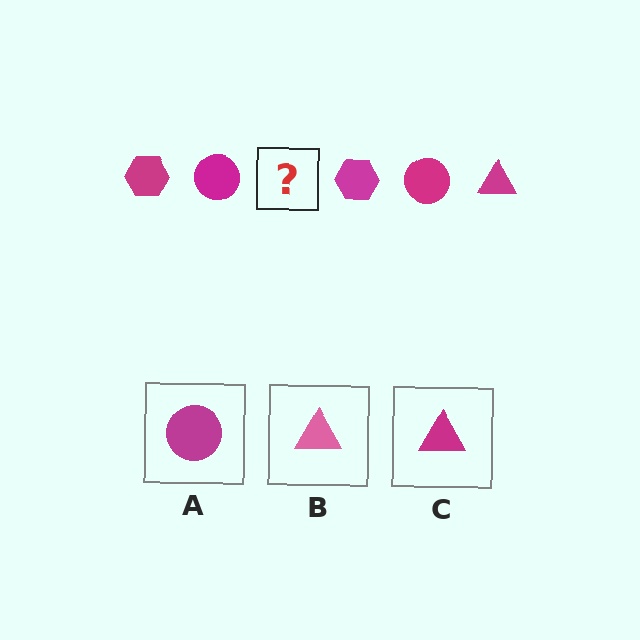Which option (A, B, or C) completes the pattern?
C.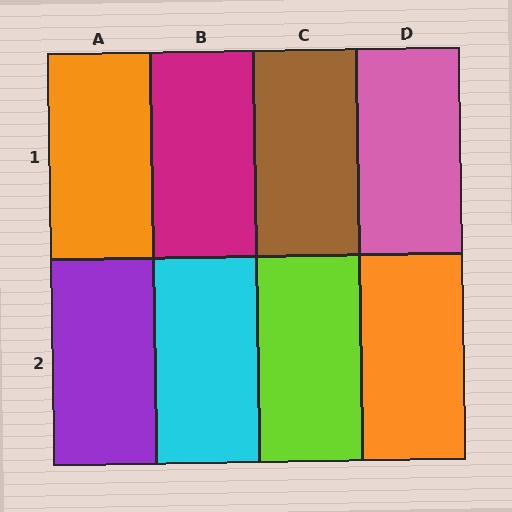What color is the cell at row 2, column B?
Cyan.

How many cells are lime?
1 cell is lime.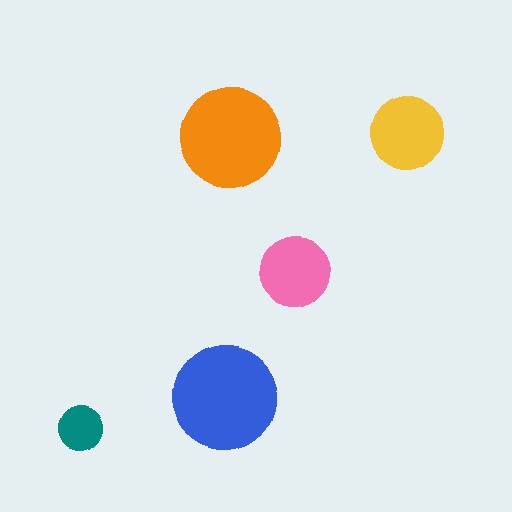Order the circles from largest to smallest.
the blue one, the orange one, the yellow one, the pink one, the teal one.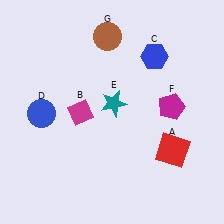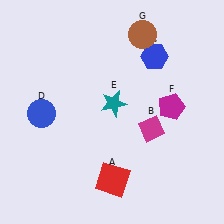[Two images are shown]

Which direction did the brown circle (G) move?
The brown circle (G) moved right.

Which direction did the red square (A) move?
The red square (A) moved left.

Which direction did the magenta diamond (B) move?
The magenta diamond (B) moved right.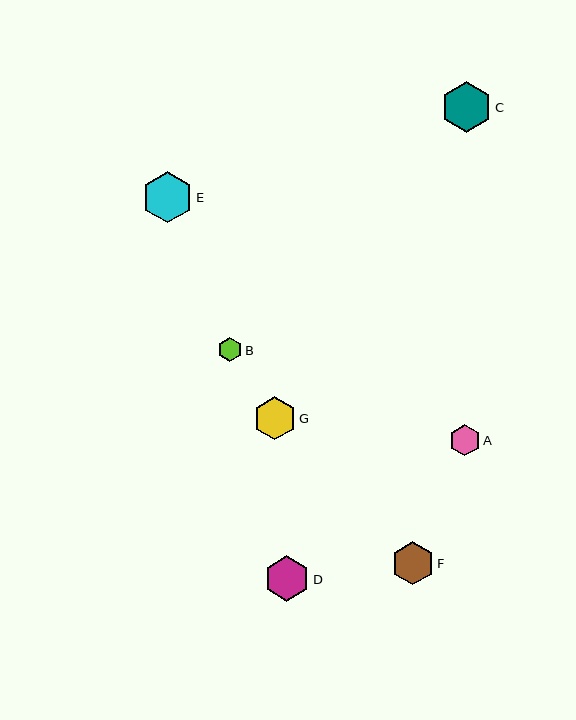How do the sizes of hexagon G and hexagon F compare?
Hexagon G and hexagon F are approximately the same size.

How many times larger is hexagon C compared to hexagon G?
Hexagon C is approximately 1.2 times the size of hexagon G.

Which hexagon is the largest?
Hexagon E is the largest with a size of approximately 51 pixels.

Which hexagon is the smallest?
Hexagon B is the smallest with a size of approximately 24 pixels.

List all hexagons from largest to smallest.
From largest to smallest: E, C, D, G, F, A, B.